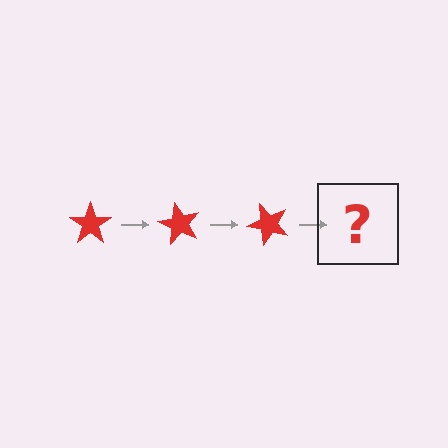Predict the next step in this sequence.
The next step is a red star rotated 180 degrees.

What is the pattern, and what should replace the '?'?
The pattern is that the star rotates 60 degrees each step. The '?' should be a red star rotated 180 degrees.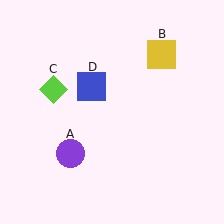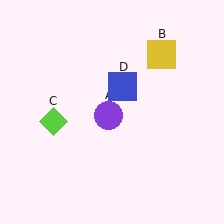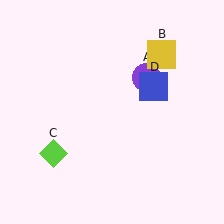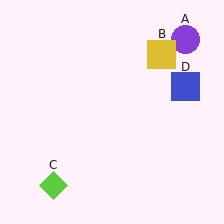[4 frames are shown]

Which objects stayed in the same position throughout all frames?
Yellow square (object B) remained stationary.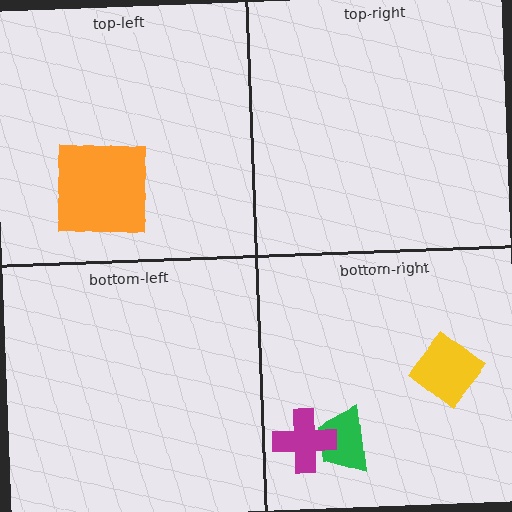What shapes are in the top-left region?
The orange square.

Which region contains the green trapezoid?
The bottom-right region.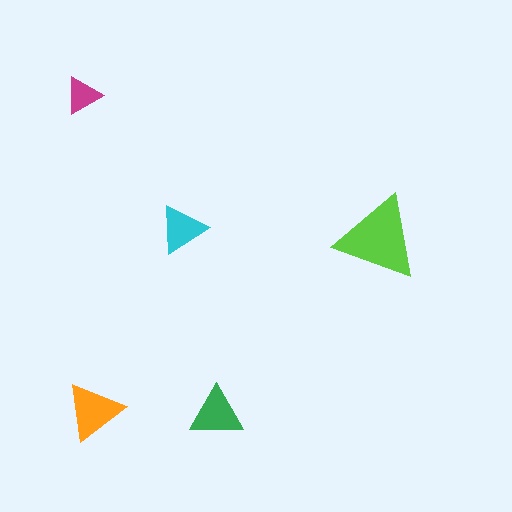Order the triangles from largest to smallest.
the lime one, the orange one, the green one, the cyan one, the magenta one.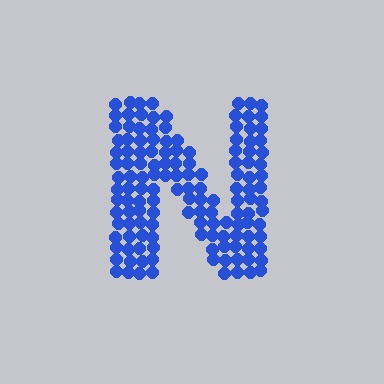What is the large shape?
The large shape is the letter N.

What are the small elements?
The small elements are circles.